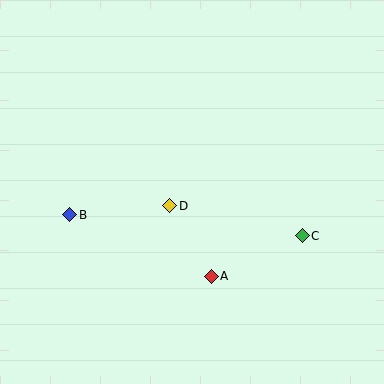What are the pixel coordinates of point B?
Point B is at (70, 215).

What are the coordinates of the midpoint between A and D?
The midpoint between A and D is at (191, 241).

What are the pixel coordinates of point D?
Point D is at (170, 206).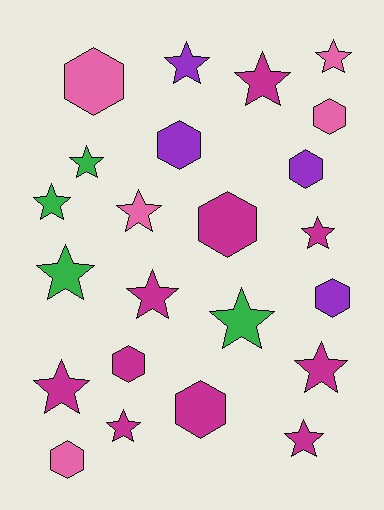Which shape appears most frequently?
Star, with 14 objects.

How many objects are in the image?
There are 23 objects.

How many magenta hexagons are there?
There are 3 magenta hexagons.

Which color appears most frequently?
Magenta, with 10 objects.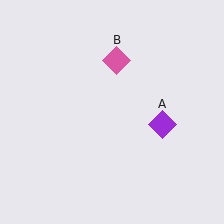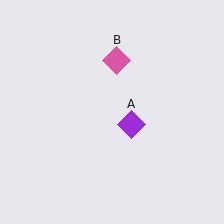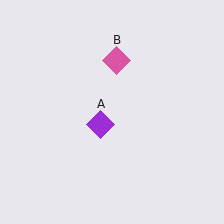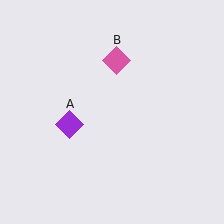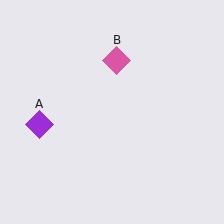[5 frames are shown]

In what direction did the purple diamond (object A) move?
The purple diamond (object A) moved left.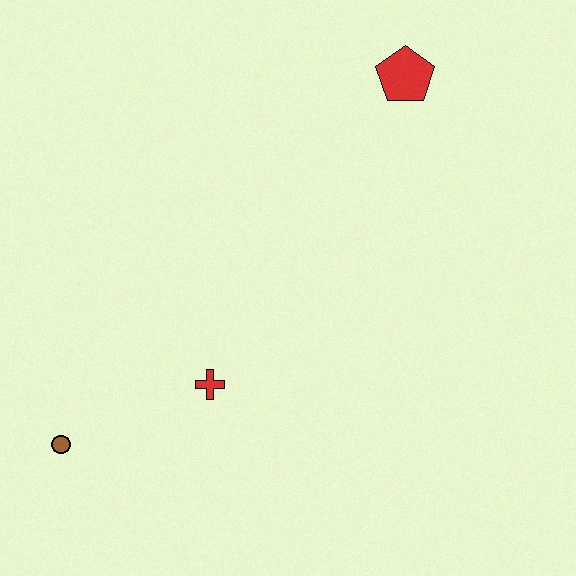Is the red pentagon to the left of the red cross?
No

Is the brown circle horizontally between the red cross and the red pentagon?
No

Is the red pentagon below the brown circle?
No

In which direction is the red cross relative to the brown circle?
The red cross is to the right of the brown circle.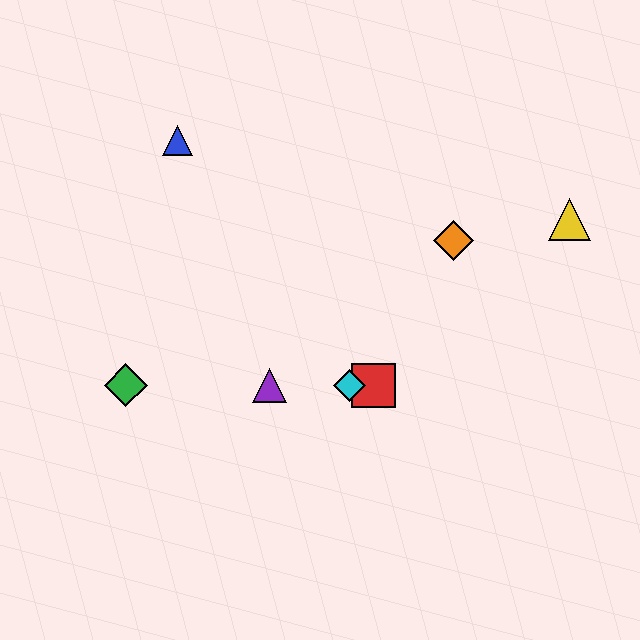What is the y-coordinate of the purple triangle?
The purple triangle is at y≈385.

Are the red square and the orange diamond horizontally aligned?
No, the red square is at y≈385 and the orange diamond is at y≈240.